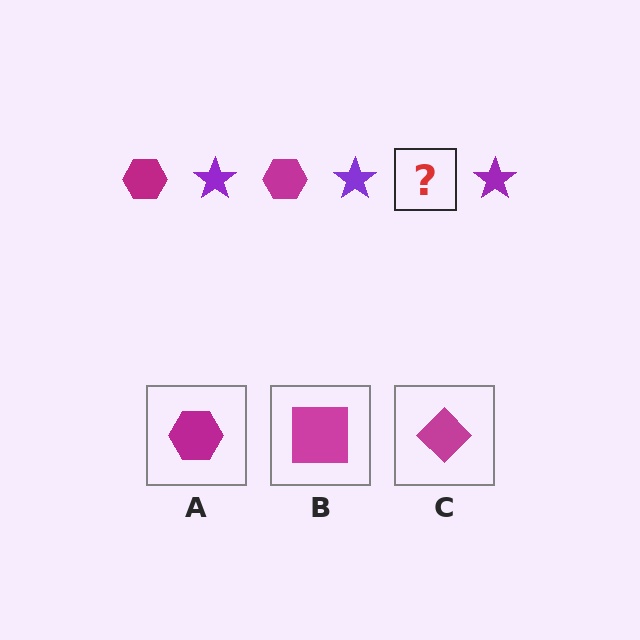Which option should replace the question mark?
Option A.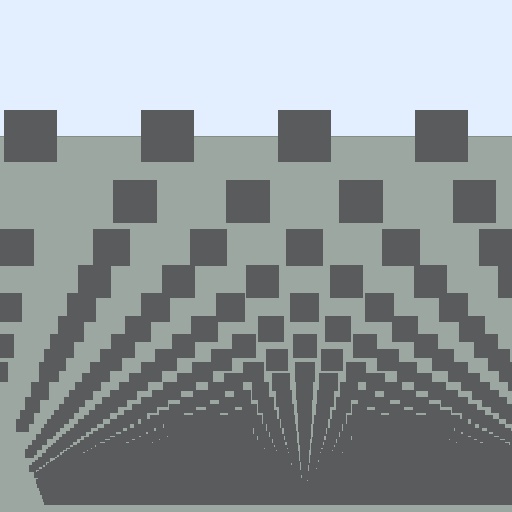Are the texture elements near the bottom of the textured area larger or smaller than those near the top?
Smaller. The gradient is inverted — elements near the bottom are smaller and denser.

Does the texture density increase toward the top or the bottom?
Density increases toward the bottom.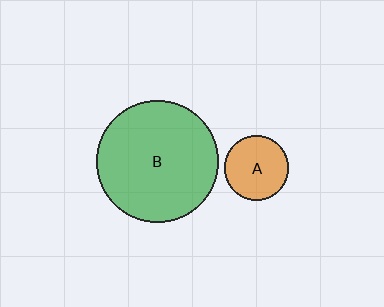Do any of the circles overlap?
No, none of the circles overlap.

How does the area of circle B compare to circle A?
Approximately 3.6 times.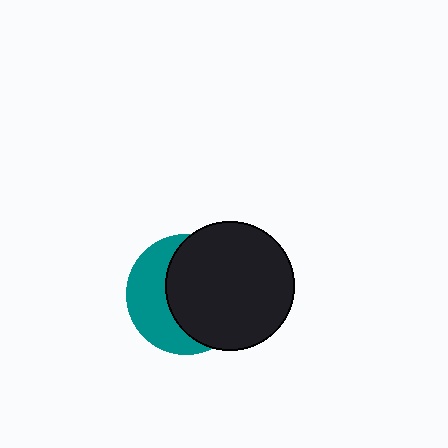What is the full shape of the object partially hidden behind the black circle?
The partially hidden object is a teal circle.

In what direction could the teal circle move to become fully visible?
The teal circle could move left. That would shift it out from behind the black circle entirely.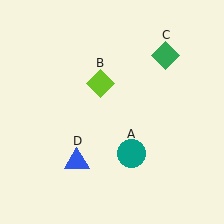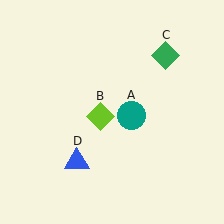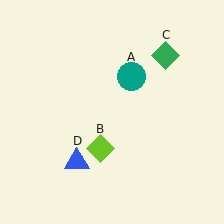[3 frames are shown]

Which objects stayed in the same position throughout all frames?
Green diamond (object C) and blue triangle (object D) remained stationary.